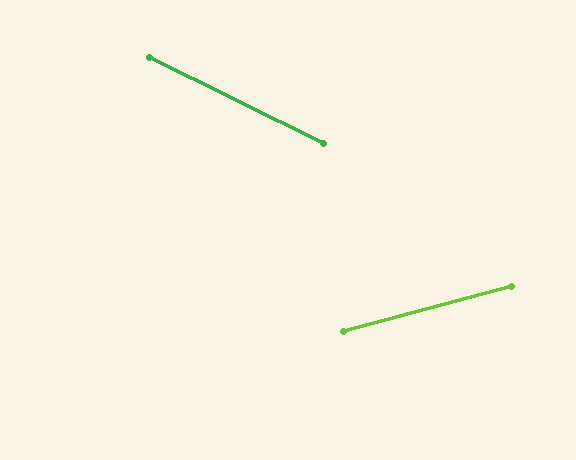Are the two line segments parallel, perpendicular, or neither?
Neither parallel nor perpendicular — they differ by about 41°.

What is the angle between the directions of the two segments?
Approximately 41 degrees.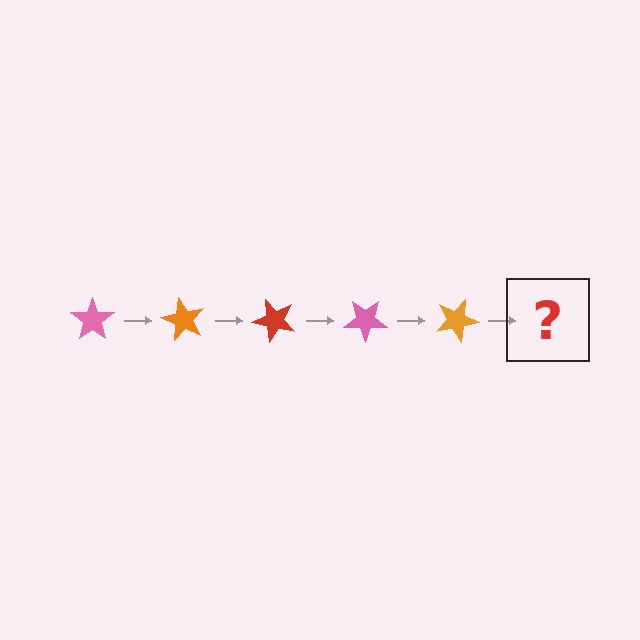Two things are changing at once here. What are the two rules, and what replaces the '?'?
The two rules are that it rotates 60 degrees each step and the color cycles through pink, orange, and red. The '?' should be a red star, rotated 300 degrees from the start.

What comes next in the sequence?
The next element should be a red star, rotated 300 degrees from the start.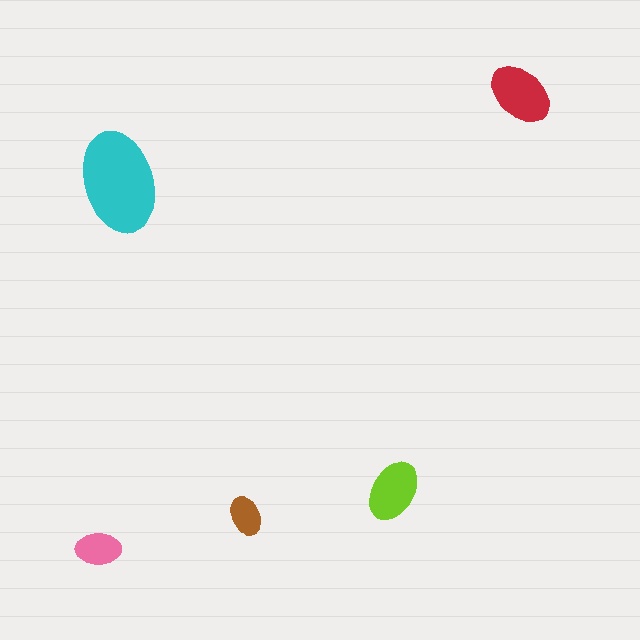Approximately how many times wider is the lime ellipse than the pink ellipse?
About 1.5 times wider.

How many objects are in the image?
There are 5 objects in the image.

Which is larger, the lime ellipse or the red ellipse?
The red one.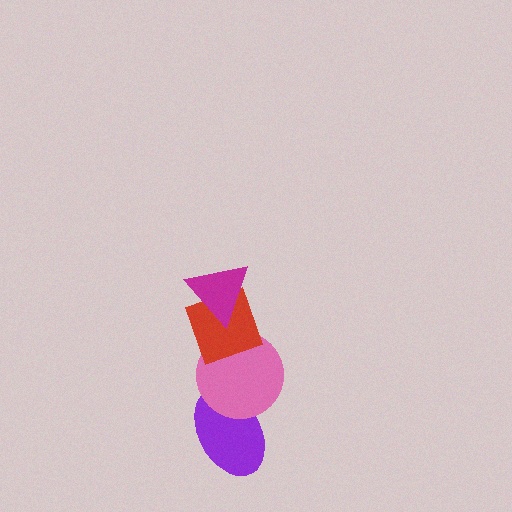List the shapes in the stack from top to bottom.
From top to bottom: the magenta triangle, the red diamond, the pink circle, the purple ellipse.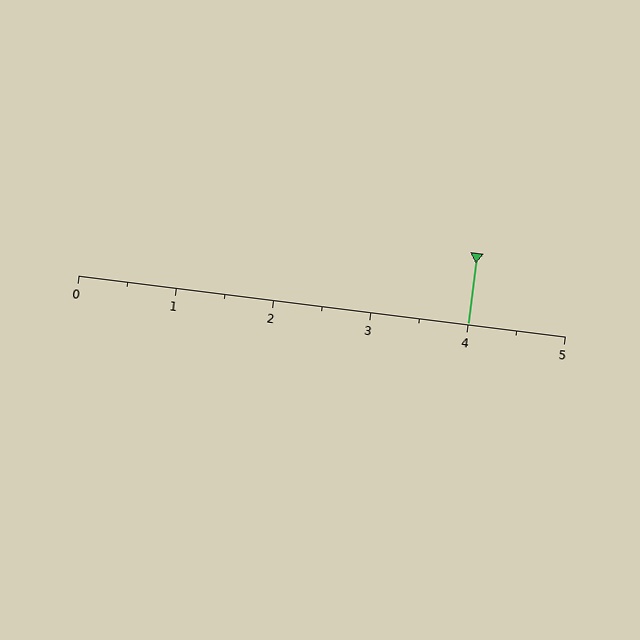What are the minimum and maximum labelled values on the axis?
The axis runs from 0 to 5.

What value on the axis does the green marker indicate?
The marker indicates approximately 4.